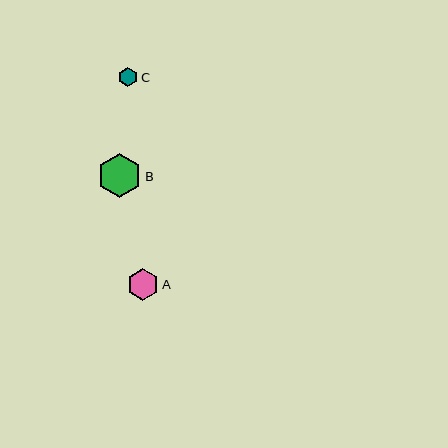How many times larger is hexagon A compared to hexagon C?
Hexagon A is approximately 1.6 times the size of hexagon C.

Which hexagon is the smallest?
Hexagon C is the smallest with a size of approximately 20 pixels.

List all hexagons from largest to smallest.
From largest to smallest: B, A, C.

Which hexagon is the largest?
Hexagon B is the largest with a size of approximately 44 pixels.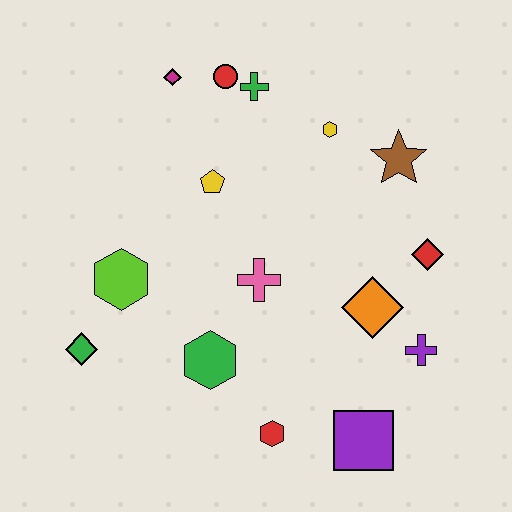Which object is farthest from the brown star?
The green diamond is farthest from the brown star.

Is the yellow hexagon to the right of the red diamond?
No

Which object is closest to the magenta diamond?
The red circle is closest to the magenta diamond.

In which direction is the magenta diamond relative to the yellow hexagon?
The magenta diamond is to the left of the yellow hexagon.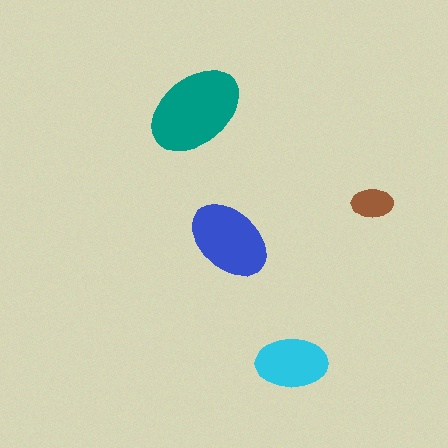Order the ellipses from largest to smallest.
the teal one, the blue one, the cyan one, the brown one.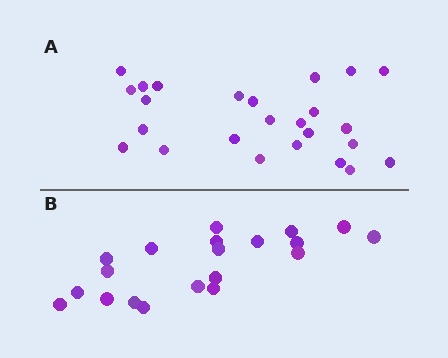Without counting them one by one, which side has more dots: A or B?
Region A (the top region) has more dots.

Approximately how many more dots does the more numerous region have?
Region A has about 5 more dots than region B.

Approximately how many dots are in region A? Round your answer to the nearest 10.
About 20 dots. (The exact count is 25, which rounds to 20.)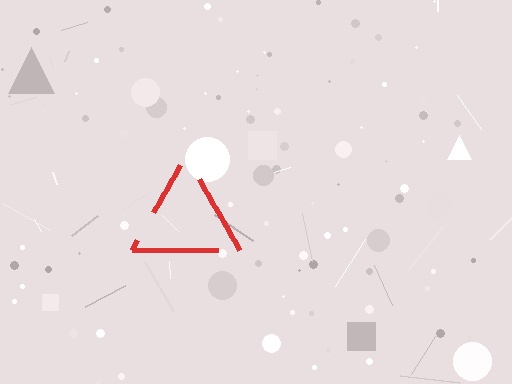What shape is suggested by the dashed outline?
The dashed outline suggests a triangle.